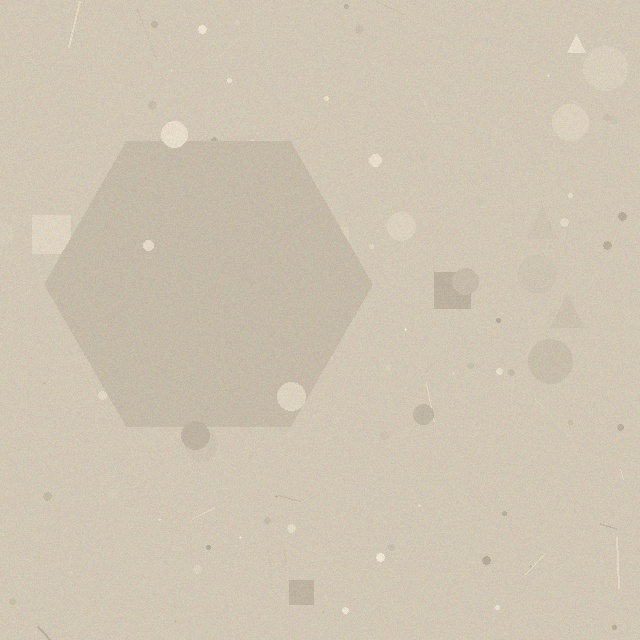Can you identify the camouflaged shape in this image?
The camouflaged shape is a hexagon.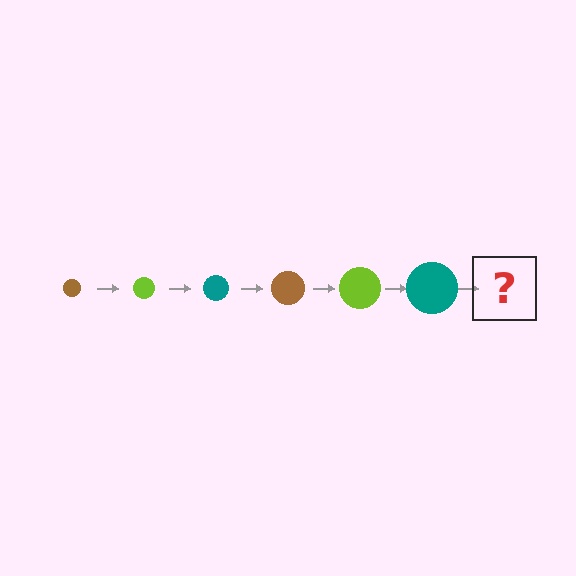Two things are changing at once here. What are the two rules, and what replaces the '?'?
The two rules are that the circle grows larger each step and the color cycles through brown, lime, and teal. The '?' should be a brown circle, larger than the previous one.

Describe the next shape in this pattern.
It should be a brown circle, larger than the previous one.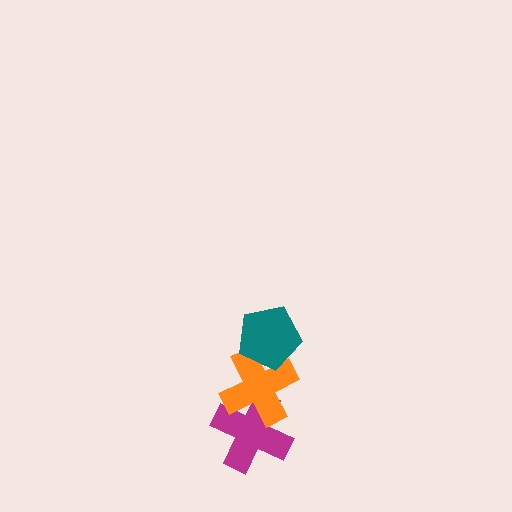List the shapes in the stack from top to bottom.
From top to bottom: the teal pentagon, the orange cross, the magenta cross.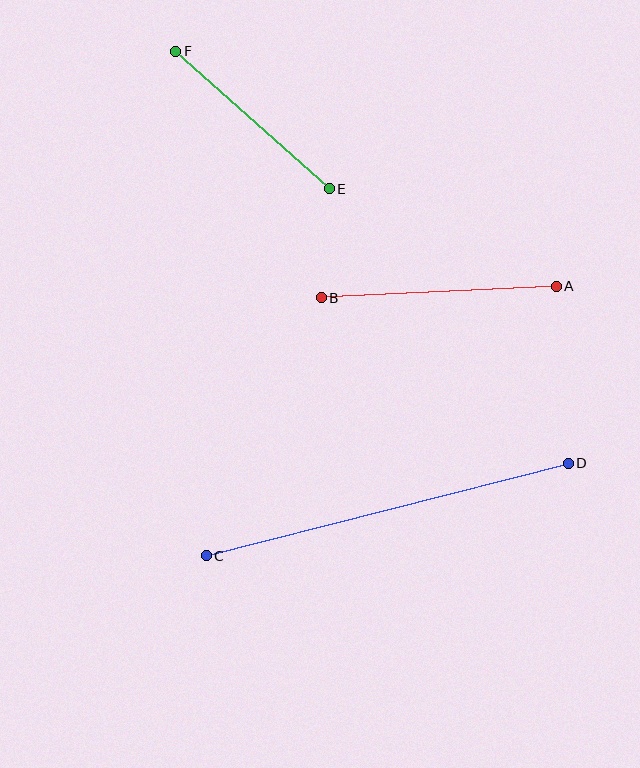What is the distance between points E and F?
The distance is approximately 206 pixels.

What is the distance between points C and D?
The distance is approximately 374 pixels.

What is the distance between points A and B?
The distance is approximately 235 pixels.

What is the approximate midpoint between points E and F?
The midpoint is at approximately (253, 120) pixels.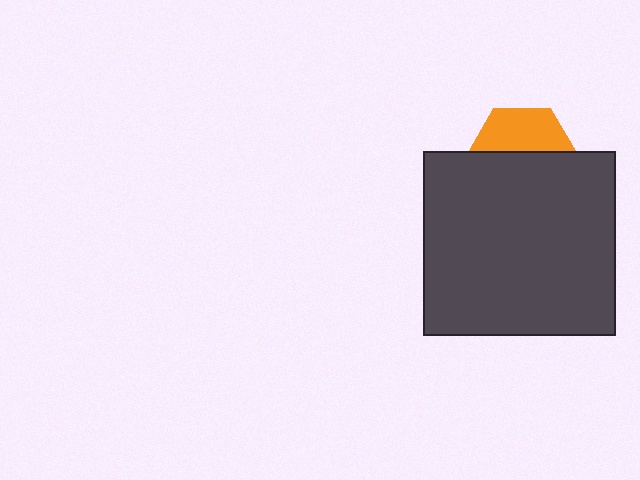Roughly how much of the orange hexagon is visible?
A small part of it is visible (roughly 42%).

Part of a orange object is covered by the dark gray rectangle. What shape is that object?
It is a hexagon.